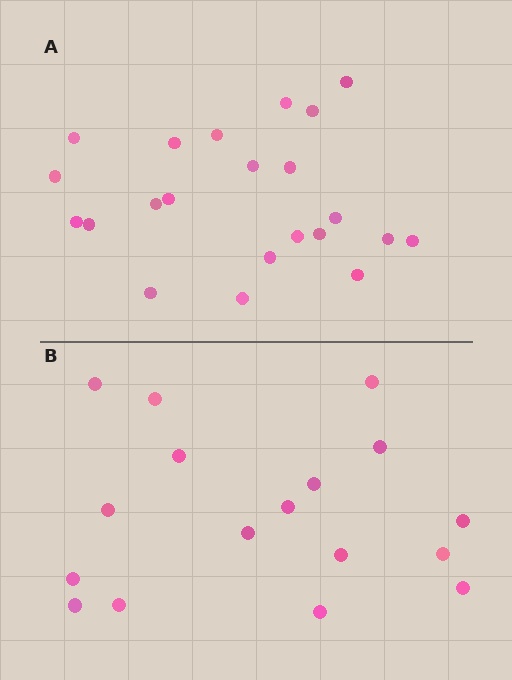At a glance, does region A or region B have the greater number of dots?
Region A (the top region) has more dots.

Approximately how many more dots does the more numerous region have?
Region A has about 5 more dots than region B.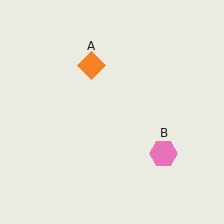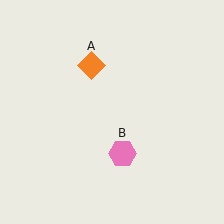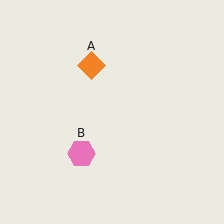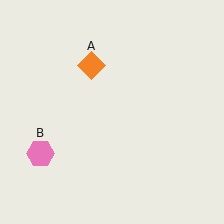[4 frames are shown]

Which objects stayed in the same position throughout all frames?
Orange diamond (object A) remained stationary.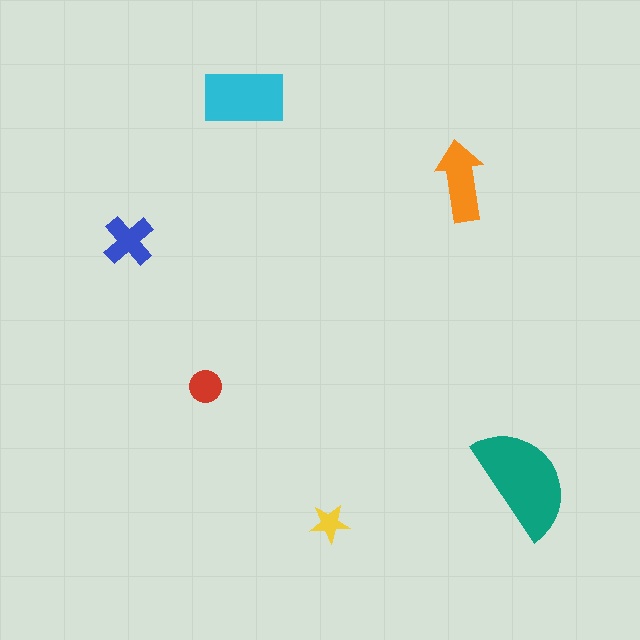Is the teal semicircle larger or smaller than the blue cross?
Larger.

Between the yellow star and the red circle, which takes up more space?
The red circle.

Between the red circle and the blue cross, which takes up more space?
The blue cross.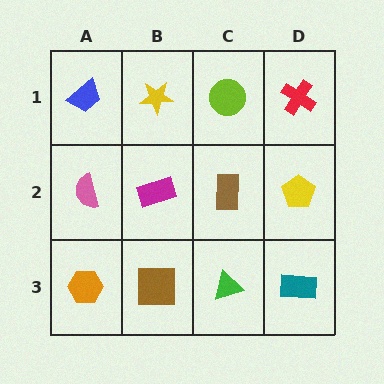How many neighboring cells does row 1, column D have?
2.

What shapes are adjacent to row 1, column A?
A pink semicircle (row 2, column A), a yellow star (row 1, column B).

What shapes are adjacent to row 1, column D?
A yellow pentagon (row 2, column D), a lime circle (row 1, column C).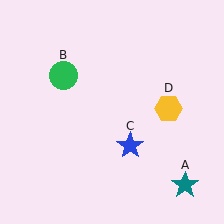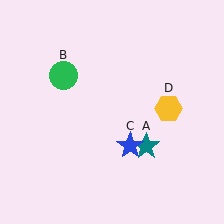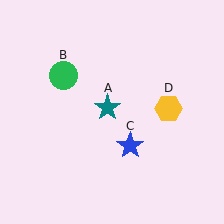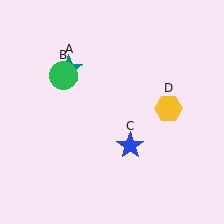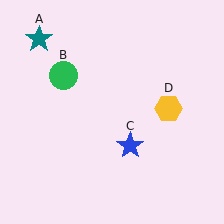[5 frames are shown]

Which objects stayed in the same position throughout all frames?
Green circle (object B) and blue star (object C) and yellow hexagon (object D) remained stationary.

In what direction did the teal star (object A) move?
The teal star (object A) moved up and to the left.